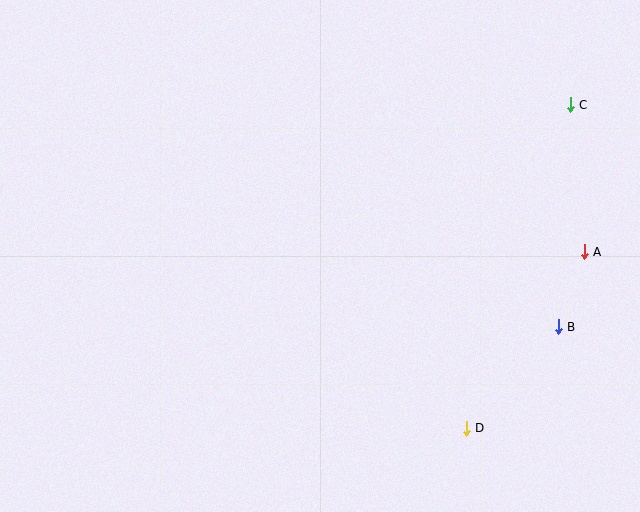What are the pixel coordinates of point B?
Point B is at (558, 327).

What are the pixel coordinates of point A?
Point A is at (584, 252).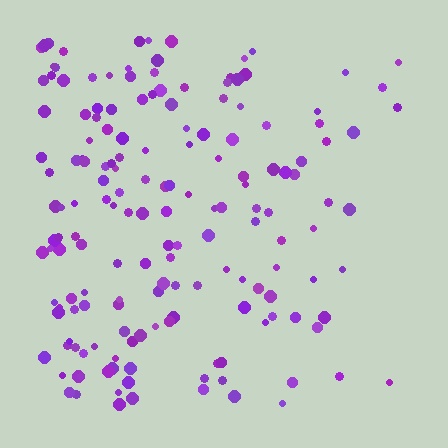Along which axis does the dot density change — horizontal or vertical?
Horizontal.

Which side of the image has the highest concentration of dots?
The left.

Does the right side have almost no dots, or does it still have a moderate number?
Still a moderate number, just noticeably fewer than the left.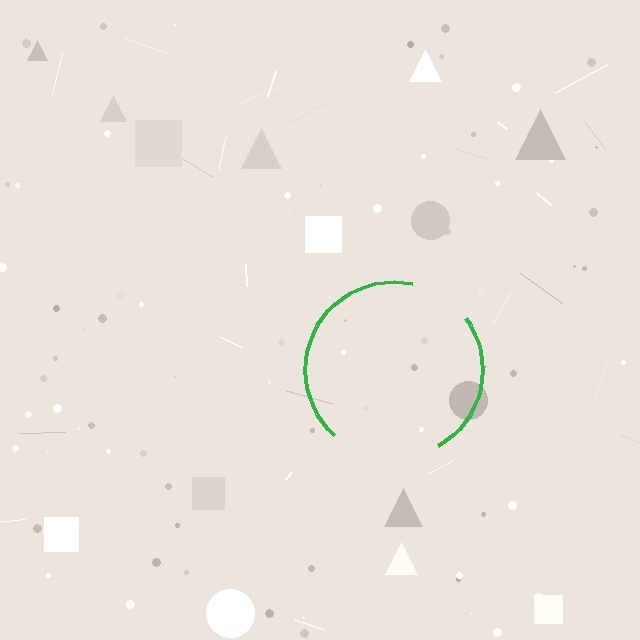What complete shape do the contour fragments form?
The contour fragments form a circle.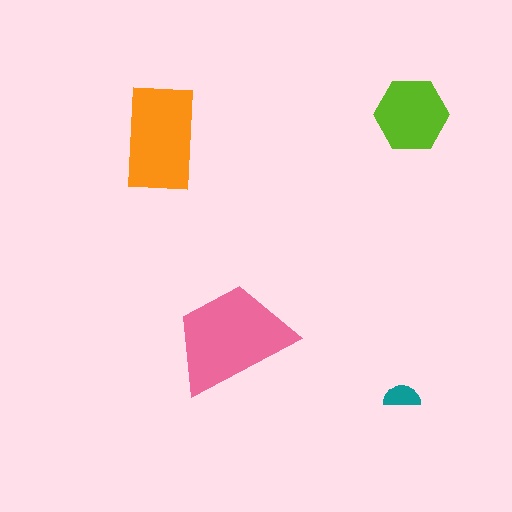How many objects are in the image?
There are 4 objects in the image.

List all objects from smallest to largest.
The teal semicircle, the lime hexagon, the orange rectangle, the pink trapezoid.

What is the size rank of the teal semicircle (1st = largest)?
4th.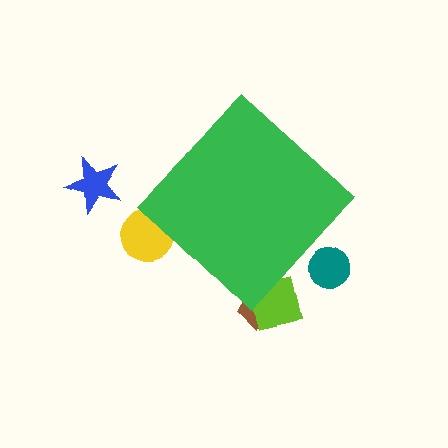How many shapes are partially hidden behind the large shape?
4 shapes are partially hidden.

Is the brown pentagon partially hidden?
Yes, the brown pentagon is partially hidden behind the green diamond.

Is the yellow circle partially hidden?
Yes, the yellow circle is partially hidden behind the green diamond.